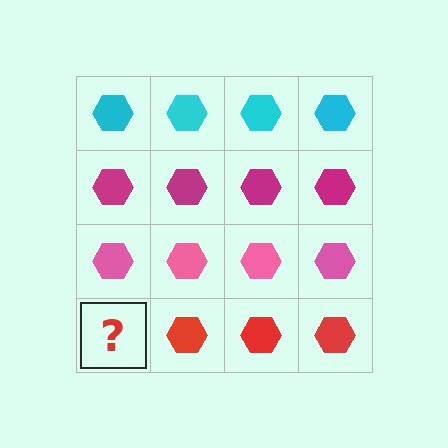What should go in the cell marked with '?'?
The missing cell should contain a red hexagon.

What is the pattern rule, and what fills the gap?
The rule is that each row has a consistent color. The gap should be filled with a red hexagon.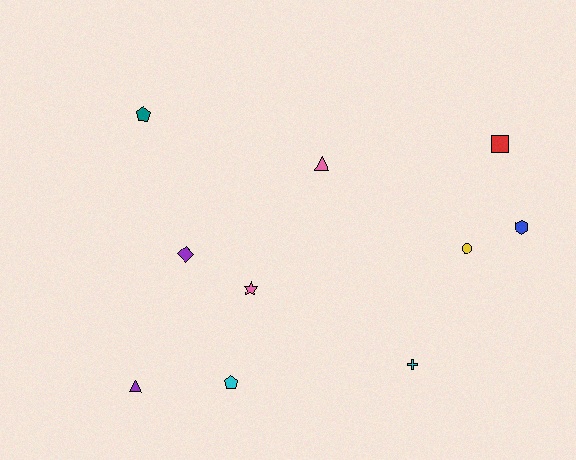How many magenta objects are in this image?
There are no magenta objects.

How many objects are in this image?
There are 10 objects.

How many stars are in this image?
There is 1 star.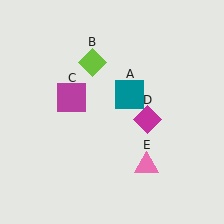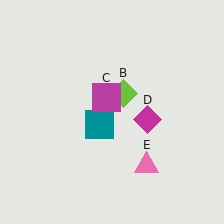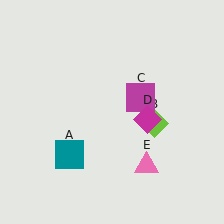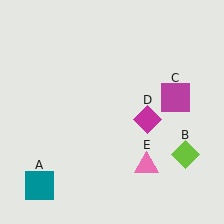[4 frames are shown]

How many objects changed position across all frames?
3 objects changed position: teal square (object A), lime diamond (object B), magenta square (object C).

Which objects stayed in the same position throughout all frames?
Magenta diamond (object D) and pink triangle (object E) remained stationary.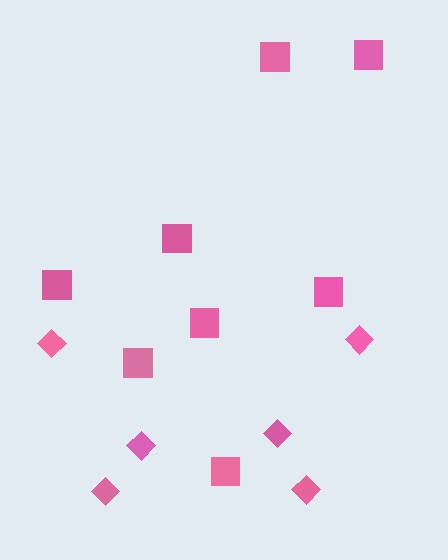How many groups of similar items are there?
There are 2 groups: one group of squares (8) and one group of diamonds (6).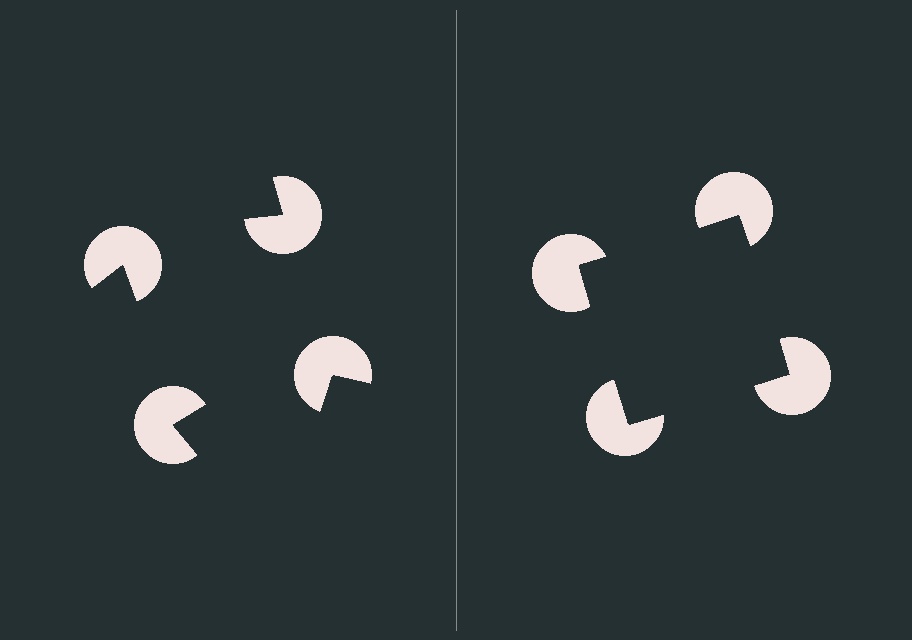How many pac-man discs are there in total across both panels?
8 — 4 on each side.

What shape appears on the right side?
An illusory square.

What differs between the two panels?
The pac-man discs are positioned identically on both sides; only the wedge orientations differ. On the right they align to a square; on the left they are misaligned.